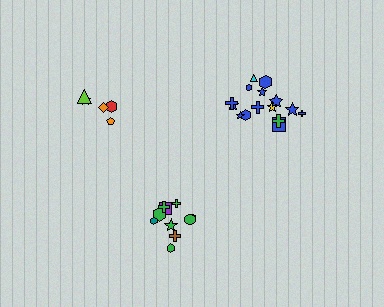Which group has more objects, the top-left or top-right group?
The top-right group.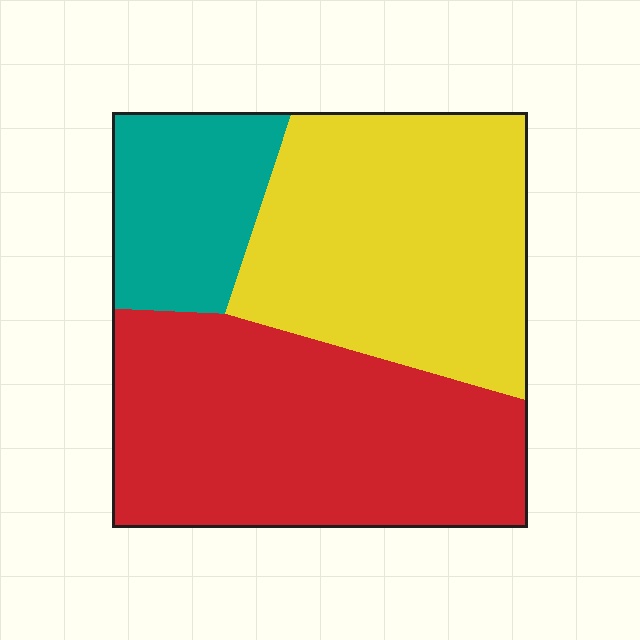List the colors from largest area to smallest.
From largest to smallest: red, yellow, teal.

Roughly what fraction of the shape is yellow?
Yellow covers roughly 40% of the shape.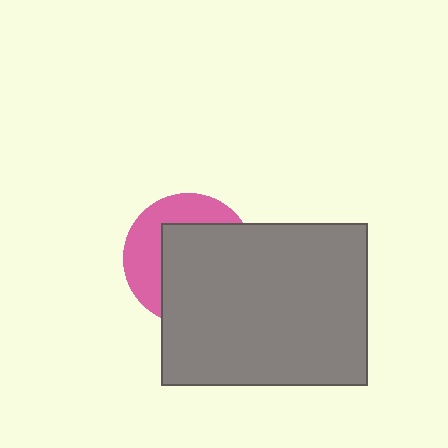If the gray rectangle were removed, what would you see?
You would see the complete pink circle.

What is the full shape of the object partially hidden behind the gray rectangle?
The partially hidden object is a pink circle.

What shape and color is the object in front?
The object in front is a gray rectangle.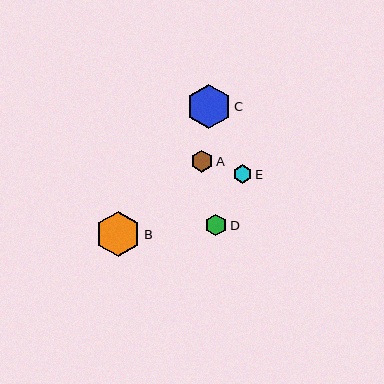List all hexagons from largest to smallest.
From largest to smallest: B, C, A, D, E.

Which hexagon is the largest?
Hexagon B is the largest with a size of approximately 45 pixels.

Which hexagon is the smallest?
Hexagon E is the smallest with a size of approximately 19 pixels.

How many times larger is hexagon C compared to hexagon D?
Hexagon C is approximately 2.1 times the size of hexagon D.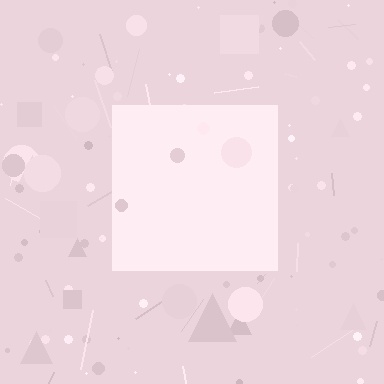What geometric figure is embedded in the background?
A square is embedded in the background.